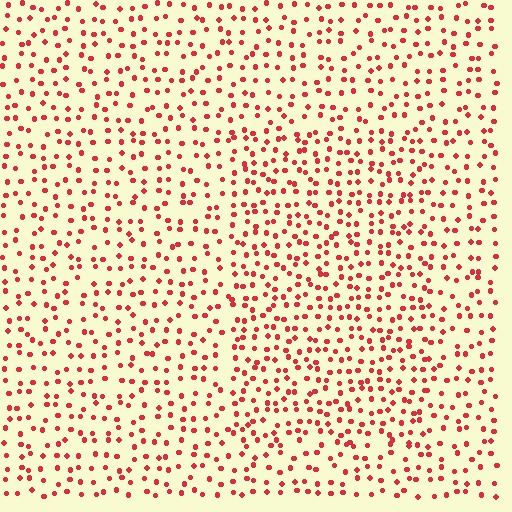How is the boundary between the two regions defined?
The boundary is defined by a change in element density (approximately 1.4x ratio). All elements are the same color, size, and shape.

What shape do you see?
I see a rectangle.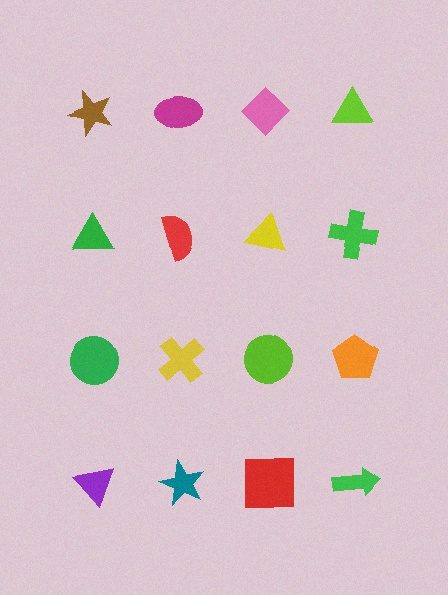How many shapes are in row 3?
4 shapes.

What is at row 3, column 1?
A green circle.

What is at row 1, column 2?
A magenta ellipse.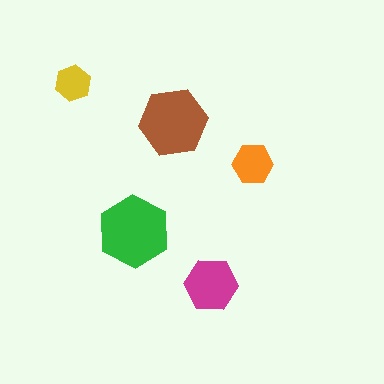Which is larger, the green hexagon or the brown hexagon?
The green one.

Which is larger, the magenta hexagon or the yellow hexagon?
The magenta one.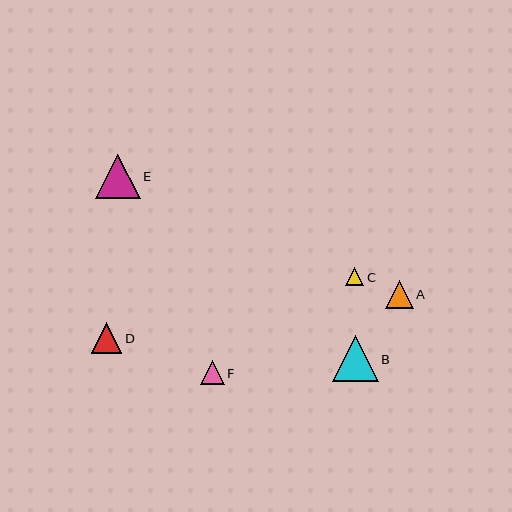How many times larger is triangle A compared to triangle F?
Triangle A is approximately 1.2 times the size of triangle F.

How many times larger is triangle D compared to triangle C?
Triangle D is approximately 1.7 times the size of triangle C.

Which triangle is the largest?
Triangle B is the largest with a size of approximately 46 pixels.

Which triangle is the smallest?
Triangle C is the smallest with a size of approximately 18 pixels.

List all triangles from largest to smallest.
From largest to smallest: B, E, D, A, F, C.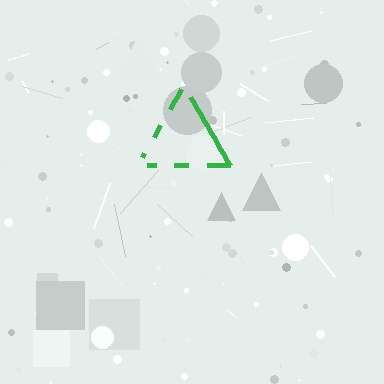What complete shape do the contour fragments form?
The contour fragments form a triangle.